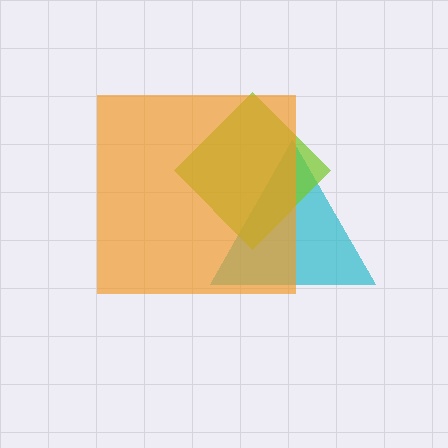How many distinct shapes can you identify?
There are 3 distinct shapes: a cyan triangle, a lime diamond, an orange square.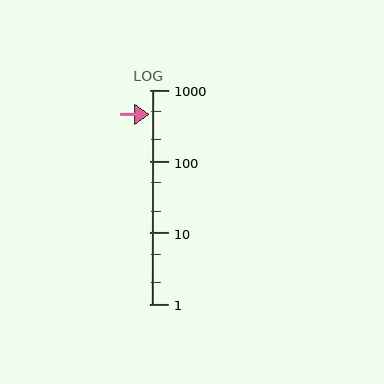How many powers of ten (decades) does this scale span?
The scale spans 3 decades, from 1 to 1000.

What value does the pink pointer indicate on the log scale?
The pointer indicates approximately 460.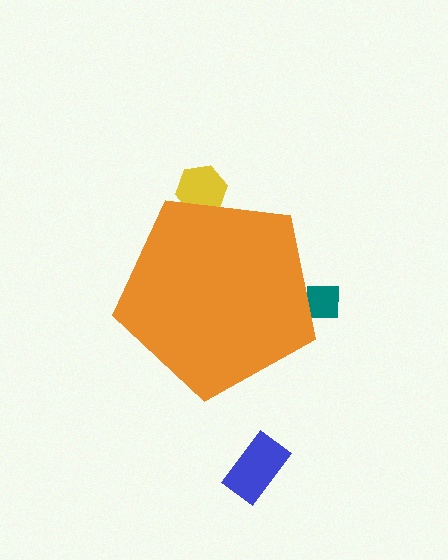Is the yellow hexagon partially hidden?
Yes, the yellow hexagon is partially hidden behind the orange pentagon.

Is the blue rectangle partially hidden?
No, the blue rectangle is fully visible.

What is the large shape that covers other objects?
An orange pentagon.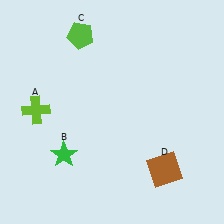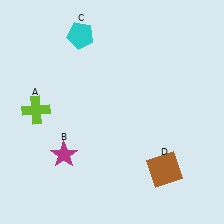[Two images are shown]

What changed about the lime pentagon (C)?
In Image 1, C is lime. In Image 2, it changed to cyan.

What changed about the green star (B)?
In Image 1, B is green. In Image 2, it changed to magenta.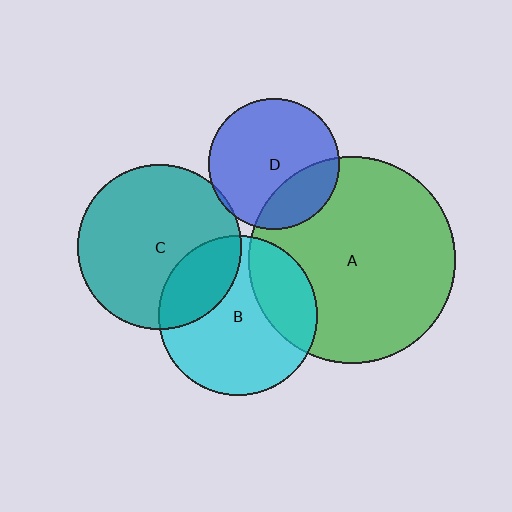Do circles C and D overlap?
Yes.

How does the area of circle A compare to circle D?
Approximately 2.5 times.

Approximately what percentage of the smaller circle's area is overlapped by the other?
Approximately 5%.